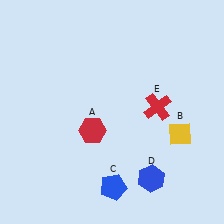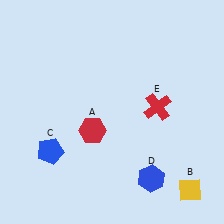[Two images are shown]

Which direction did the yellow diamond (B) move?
The yellow diamond (B) moved down.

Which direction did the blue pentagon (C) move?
The blue pentagon (C) moved left.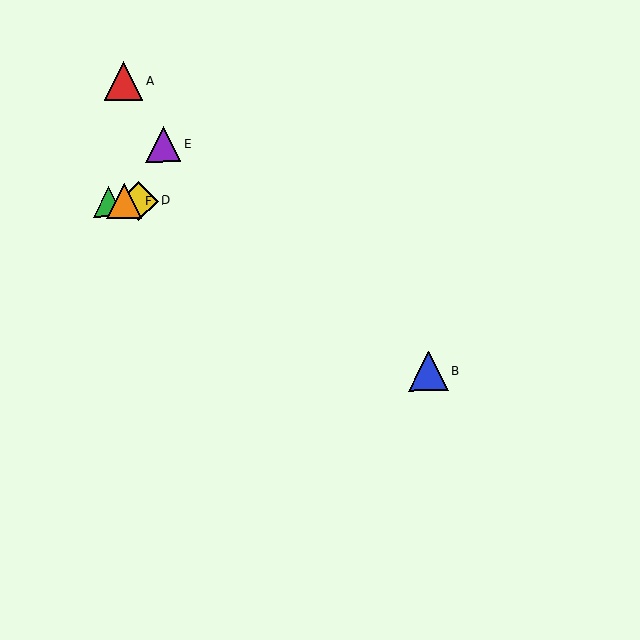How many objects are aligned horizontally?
3 objects (C, D, F) are aligned horizontally.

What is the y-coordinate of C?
Object C is at y≈202.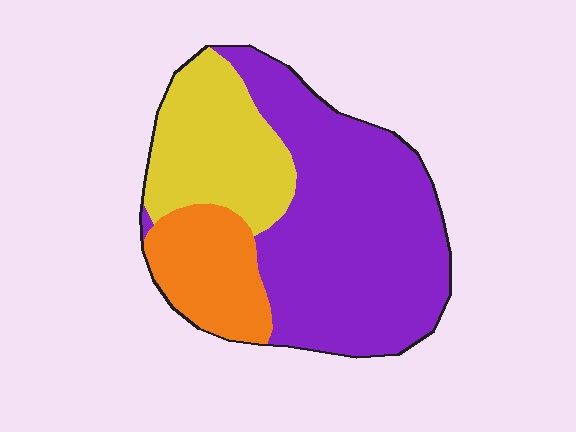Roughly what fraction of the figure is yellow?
Yellow covers 25% of the figure.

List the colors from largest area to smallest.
From largest to smallest: purple, yellow, orange.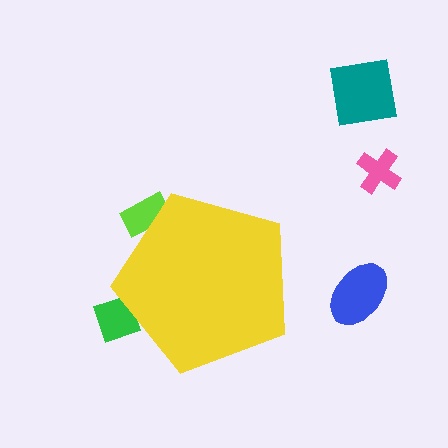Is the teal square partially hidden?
No, the teal square is fully visible.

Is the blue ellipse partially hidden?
No, the blue ellipse is fully visible.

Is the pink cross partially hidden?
No, the pink cross is fully visible.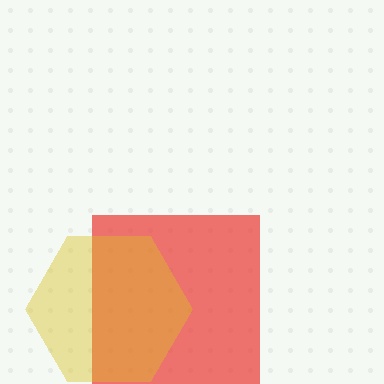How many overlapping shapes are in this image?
There are 2 overlapping shapes in the image.